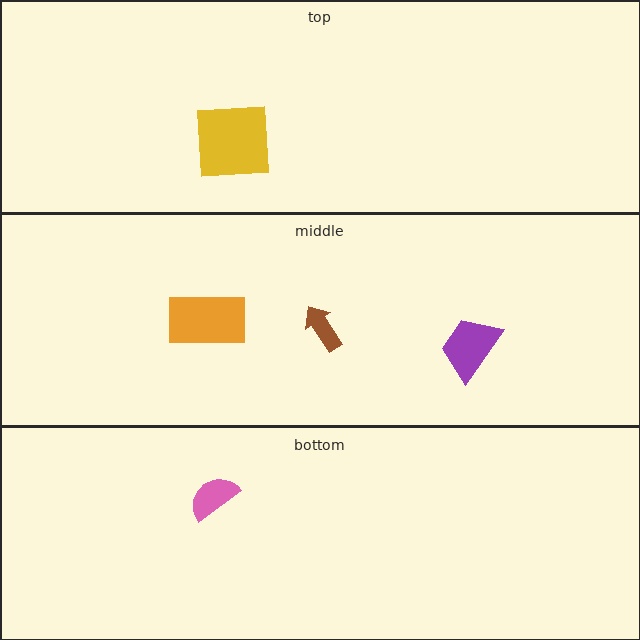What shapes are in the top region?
The yellow square.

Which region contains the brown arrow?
The middle region.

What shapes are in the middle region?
The purple trapezoid, the brown arrow, the orange rectangle.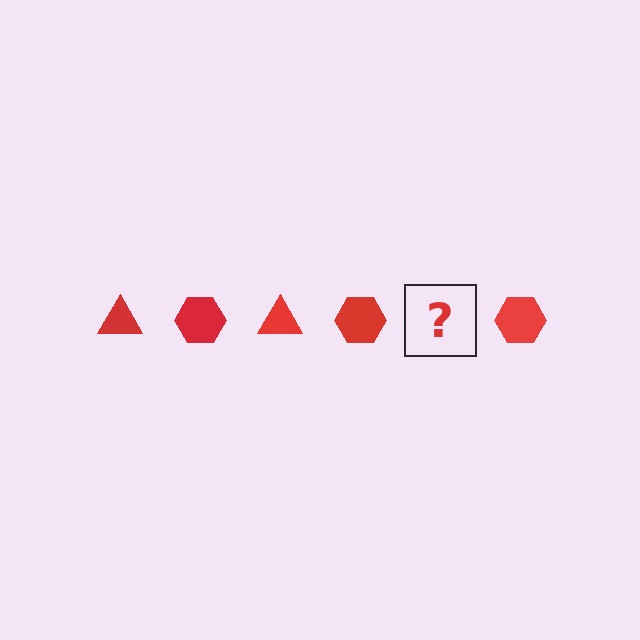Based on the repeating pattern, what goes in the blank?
The blank should be a red triangle.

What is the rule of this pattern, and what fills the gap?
The rule is that the pattern cycles through triangle, hexagon shapes in red. The gap should be filled with a red triangle.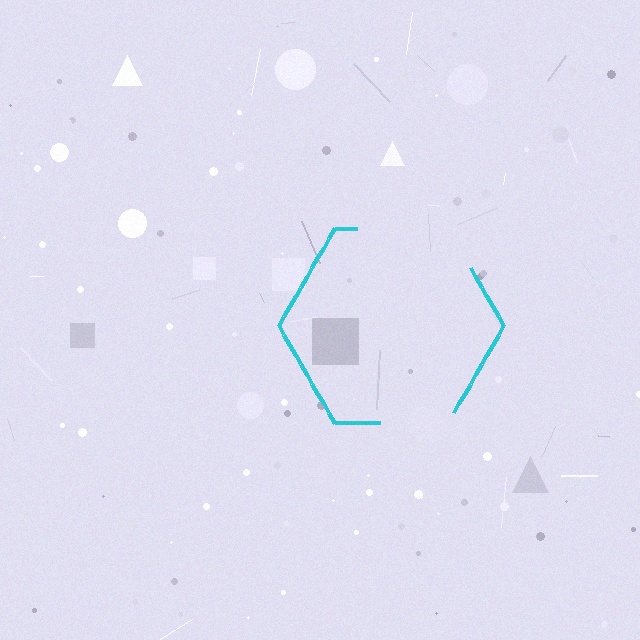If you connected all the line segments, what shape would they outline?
They would outline a hexagon.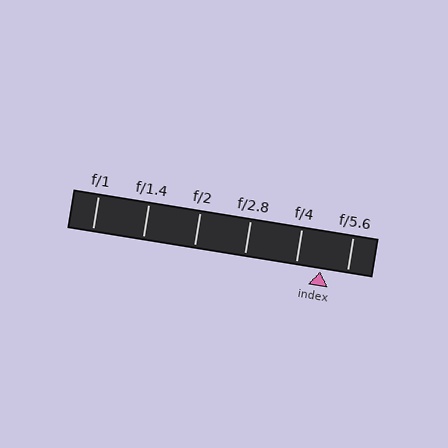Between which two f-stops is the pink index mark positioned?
The index mark is between f/4 and f/5.6.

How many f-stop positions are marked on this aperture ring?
There are 6 f-stop positions marked.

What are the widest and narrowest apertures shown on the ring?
The widest aperture shown is f/1 and the narrowest is f/5.6.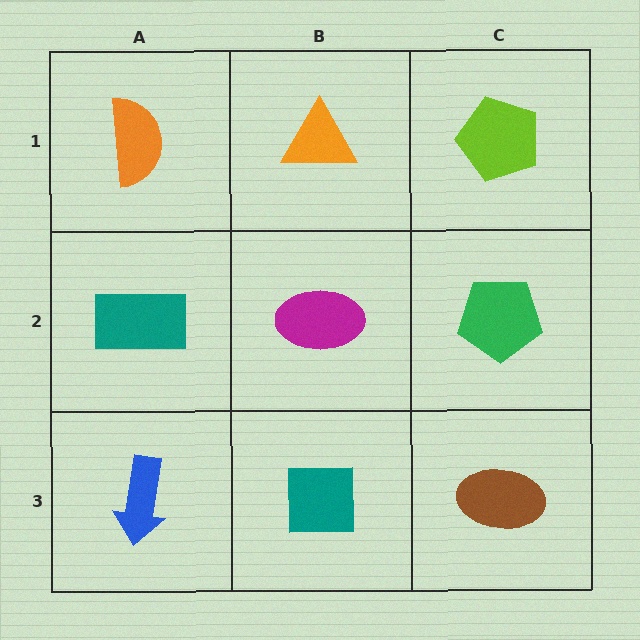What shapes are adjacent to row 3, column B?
A magenta ellipse (row 2, column B), a blue arrow (row 3, column A), a brown ellipse (row 3, column C).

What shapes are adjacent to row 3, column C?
A green pentagon (row 2, column C), a teal square (row 3, column B).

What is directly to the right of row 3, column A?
A teal square.